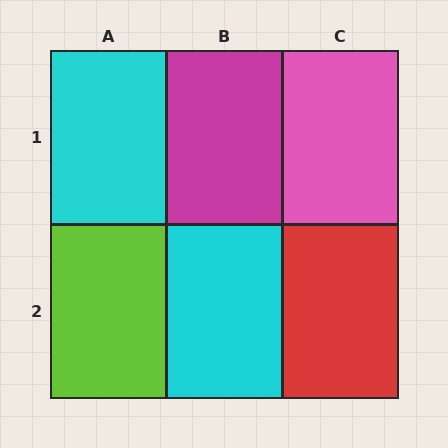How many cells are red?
1 cell is red.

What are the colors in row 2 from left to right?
Lime, cyan, red.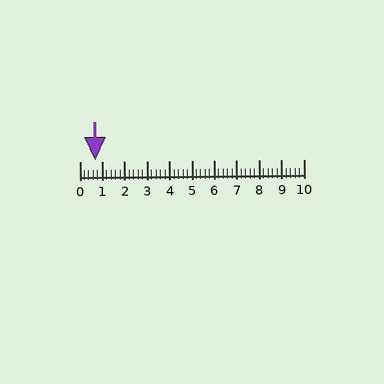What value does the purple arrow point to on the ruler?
The purple arrow points to approximately 0.7.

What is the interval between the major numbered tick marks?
The major tick marks are spaced 1 units apart.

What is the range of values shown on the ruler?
The ruler shows values from 0 to 10.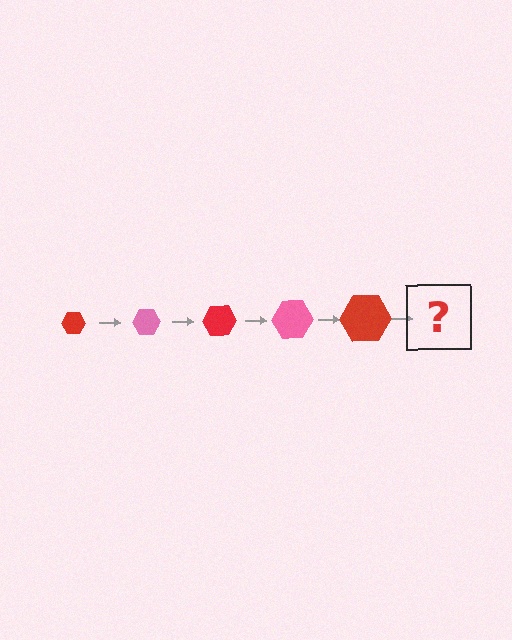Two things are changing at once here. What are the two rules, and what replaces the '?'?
The two rules are that the hexagon grows larger each step and the color cycles through red and pink. The '?' should be a pink hexagon, larger than the previous one.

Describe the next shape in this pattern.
It should be a pink hexagon, larger than the previous one.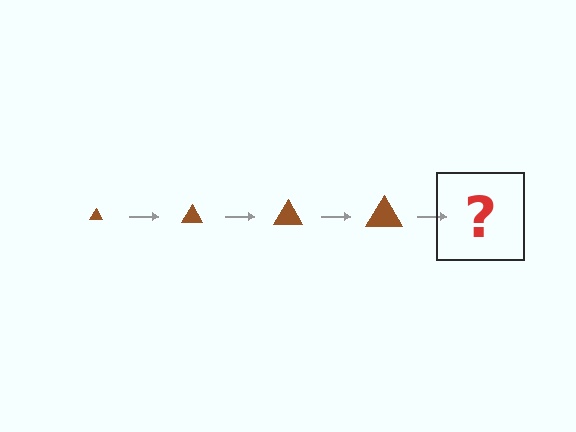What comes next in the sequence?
The next element should be a brown triangle, larger than the previous one.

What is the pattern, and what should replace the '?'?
The pattern is that the triangle gets progressively larger each step. The '?' should be a brown triangle, larger than the previous one.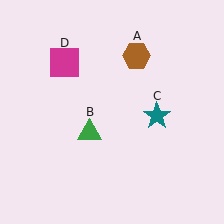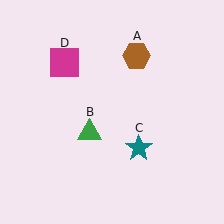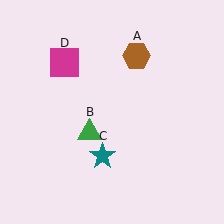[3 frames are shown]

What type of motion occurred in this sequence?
The teal star (object C) rotated clockwise around the center of the scene.